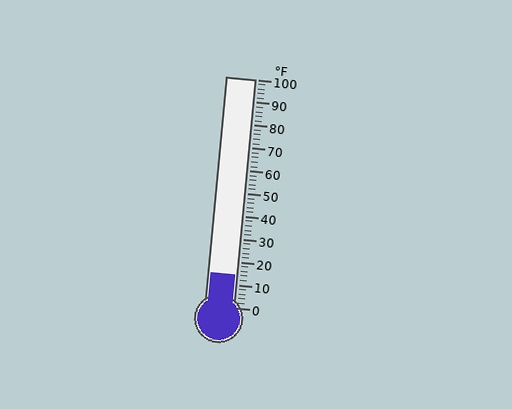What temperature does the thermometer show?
The thermometer shows approximately 14°F.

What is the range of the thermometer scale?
The thermometer scale ranges from 0°F to 100°F.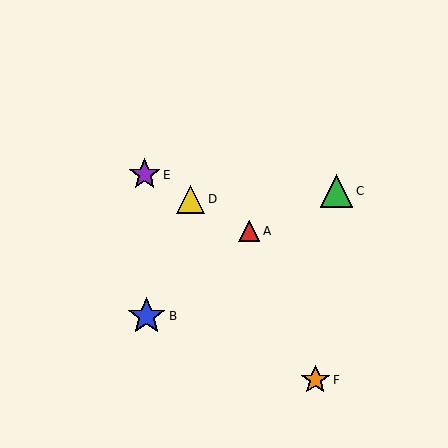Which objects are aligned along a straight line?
Objects A, D, E are aligned along a straight line.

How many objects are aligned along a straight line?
3 objects (A, D, E) are aligned along a straight line.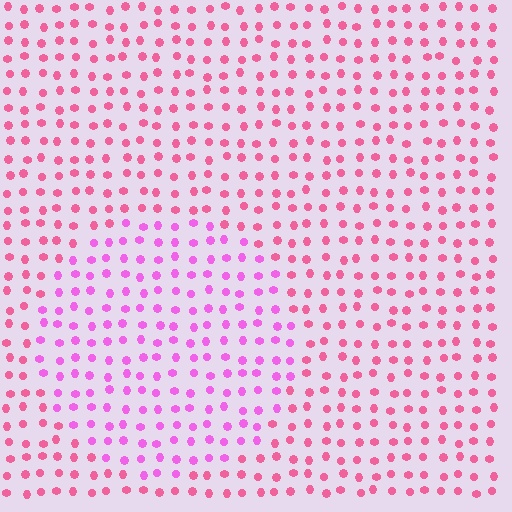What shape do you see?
I see a circle.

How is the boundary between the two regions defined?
The boundary is defined purely by a slight shift in hue (about 32 degrees). Spacing, size, and orientation are identical on both sides.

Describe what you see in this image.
The image is filled with small pink elements in a uniform arrangement. A circle-shaped region is visible where the elements are tinted to a slightly different hue, forming a subtle color boundary.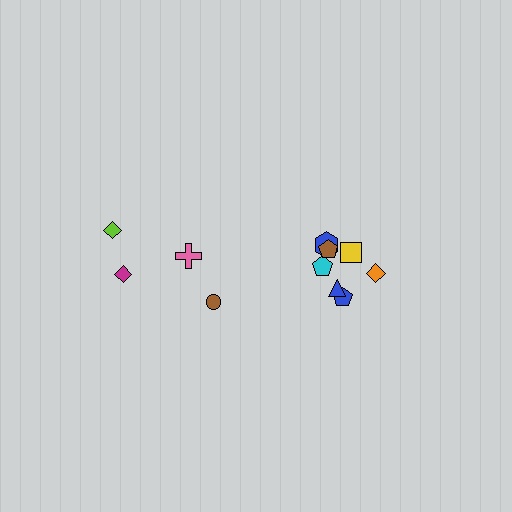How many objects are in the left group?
There are 4 objects.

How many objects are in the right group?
There are 7 objects.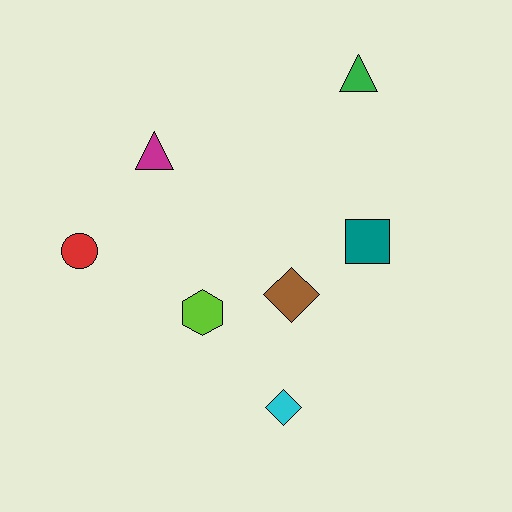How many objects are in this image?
There are 7 objects.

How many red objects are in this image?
There is 1 red object.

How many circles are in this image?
There is 1 circle.